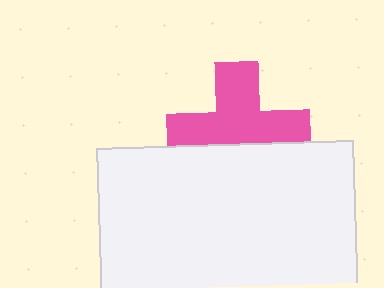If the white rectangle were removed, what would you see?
You would see the complete pink cross.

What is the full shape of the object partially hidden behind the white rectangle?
The partially hidden object is a pink cross.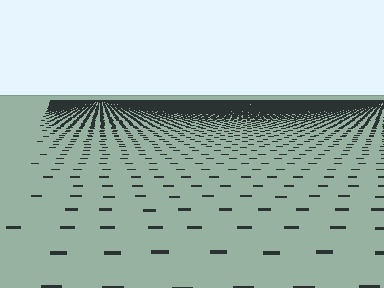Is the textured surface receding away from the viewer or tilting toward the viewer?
The surface is receding away from the viewer. Texture elements get smaller and denser toward the top.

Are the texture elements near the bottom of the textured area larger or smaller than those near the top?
Larger. Near the bottom, elements are closer to the viewer and appear at a bigger on-screen size.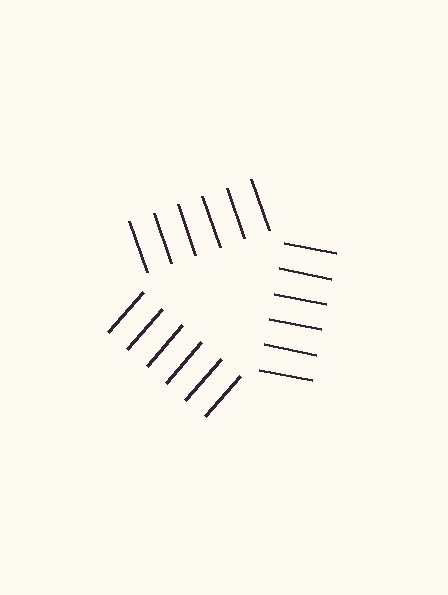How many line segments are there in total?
18 — 6 along each of the 3 edges.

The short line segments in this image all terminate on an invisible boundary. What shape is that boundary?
An illusory triangle — the line segments terminate on its edges but no continuous stroke is drawn.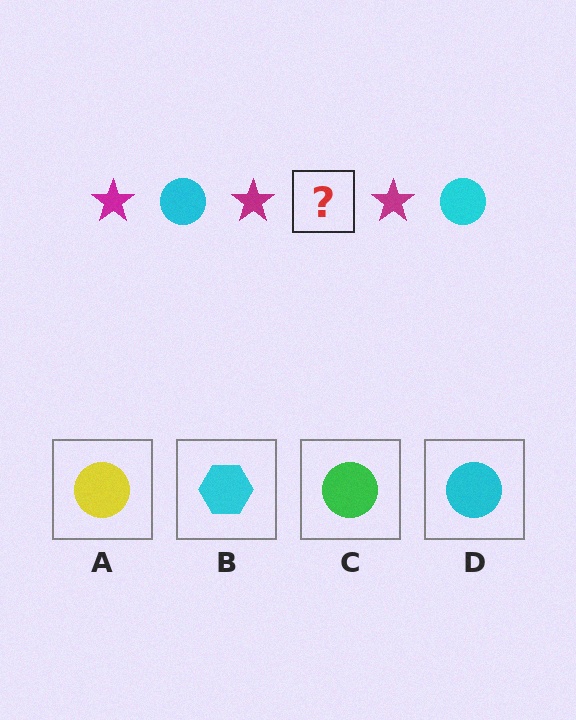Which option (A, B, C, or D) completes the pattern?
D.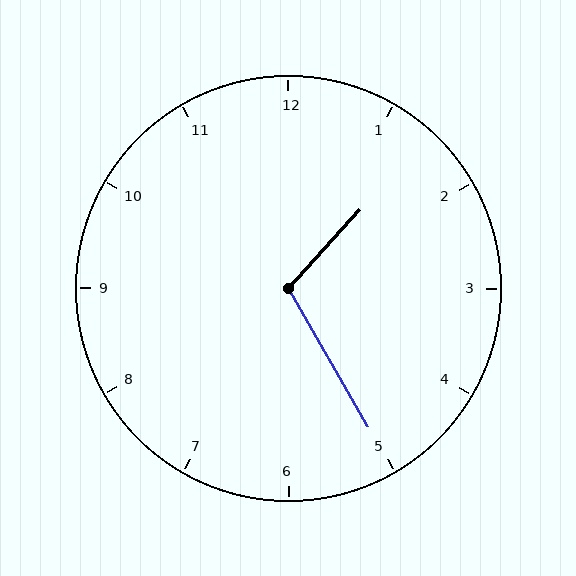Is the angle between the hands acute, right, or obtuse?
It is obtuse.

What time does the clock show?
1:25.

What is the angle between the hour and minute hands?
Approximately 108 degrees.